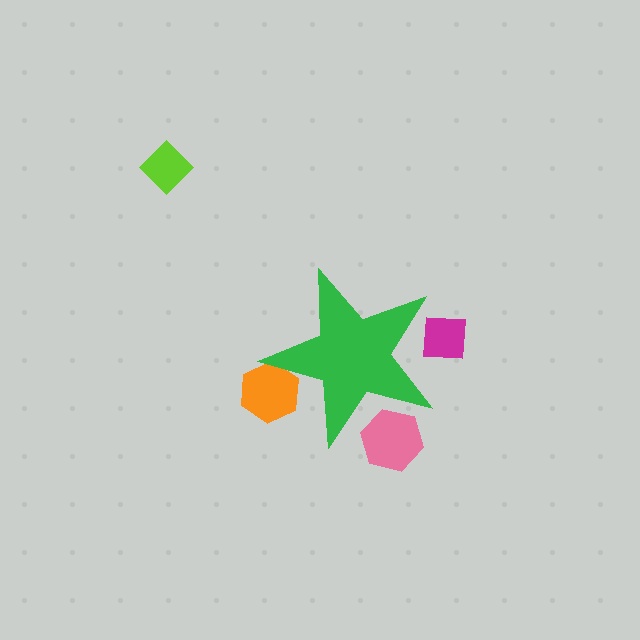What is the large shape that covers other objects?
A green star.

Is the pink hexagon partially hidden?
Yes, the pink hexagon is partially hidden behind the green star.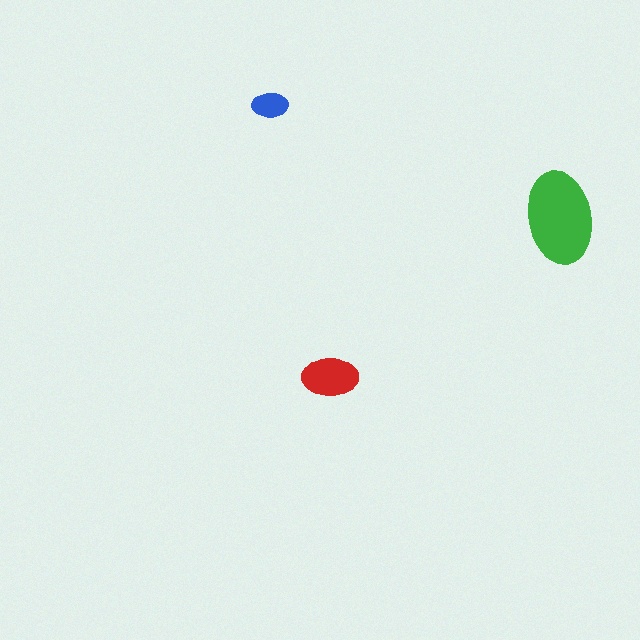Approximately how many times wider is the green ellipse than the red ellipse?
About 1.5 times wider.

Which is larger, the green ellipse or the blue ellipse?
The green one.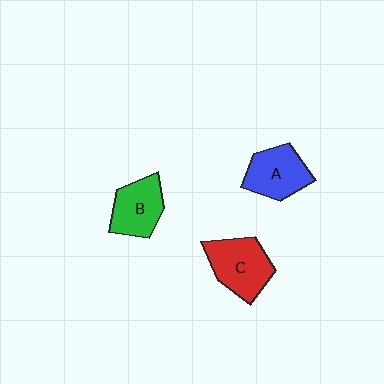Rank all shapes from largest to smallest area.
From largest to smallest: C (red), A (blue), B (green).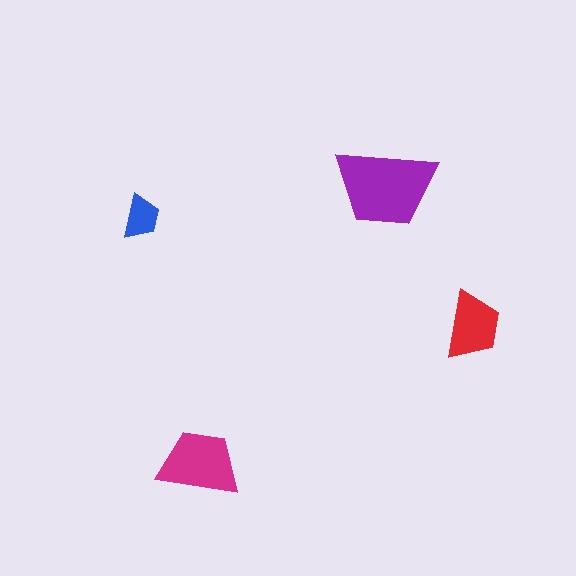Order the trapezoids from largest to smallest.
the purple one, the magenta one, the red one, the blue one.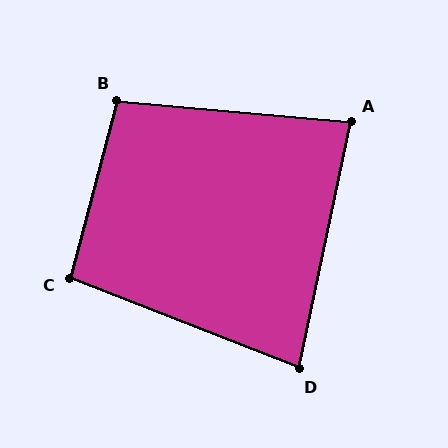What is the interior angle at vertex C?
Approximately 97 degrees (obtuse).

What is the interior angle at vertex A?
Approximately 83 degrees (acute).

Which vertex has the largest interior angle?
B, at approximately 100 degrees.